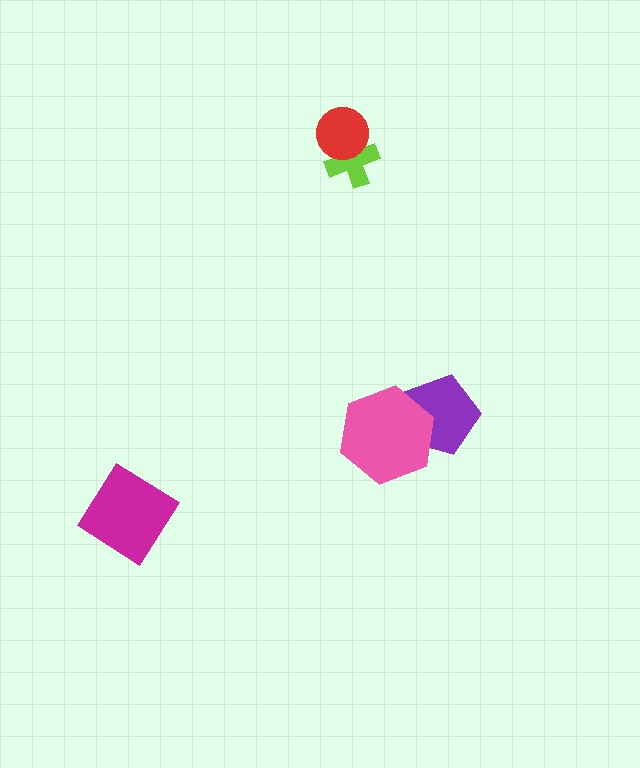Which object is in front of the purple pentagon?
The pink hexagon is in front of the purple pentagon.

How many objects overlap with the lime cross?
1 object overlaps with the lime cross.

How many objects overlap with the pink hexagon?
1 object overlaps with the pink hexagon.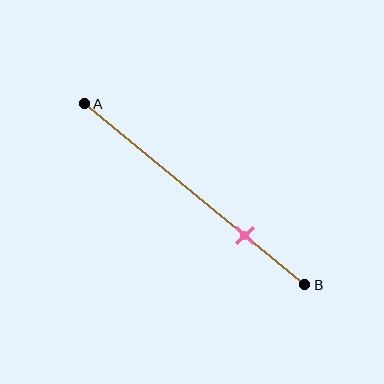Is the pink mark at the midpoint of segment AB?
No, the mark is at about 75% from A, not at the 50% midpoint.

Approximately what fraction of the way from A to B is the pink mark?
The pink mark is approximately 75% of the way from A to B.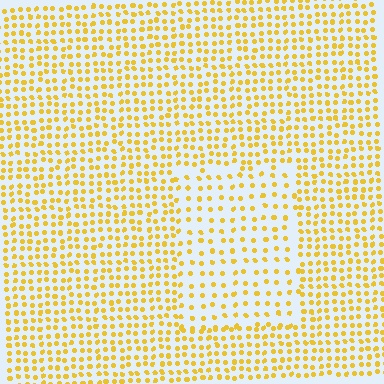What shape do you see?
I see a rectangle.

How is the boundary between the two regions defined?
The boundary is defined by a change in element density (approximately 1.8x ratio). All elements are the same color, size, and shape.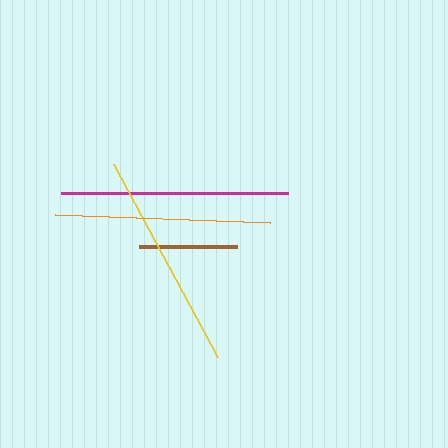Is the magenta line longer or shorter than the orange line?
The magenta line is longer than the orange line.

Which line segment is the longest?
The magenta line is the longest at approximately 227 pixels.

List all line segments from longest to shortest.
From longest to shortest: magenta, yellow, orange, brown.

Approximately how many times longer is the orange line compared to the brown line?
The orange line is approximately 2.2 times the length of the brown line.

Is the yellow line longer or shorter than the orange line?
The yellow line is longer than the orange line.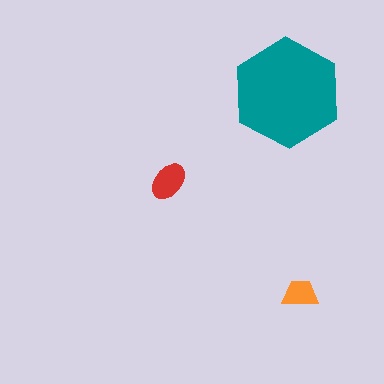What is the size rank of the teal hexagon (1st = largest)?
1st.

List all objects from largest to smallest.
The teal hexagon, the red ellipse, the orange trapezoid.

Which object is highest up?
The teal hexagon is topmost.